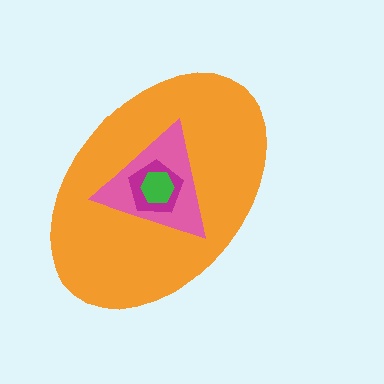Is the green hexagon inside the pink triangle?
Yes.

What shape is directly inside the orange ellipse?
The pink triangle.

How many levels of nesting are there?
4.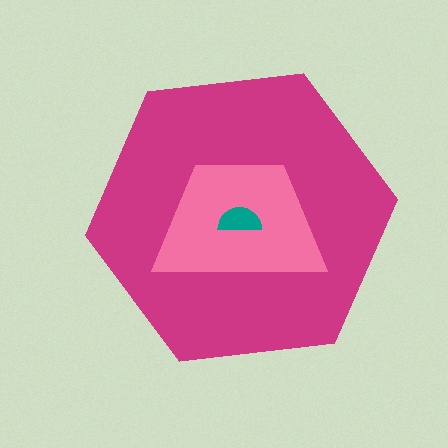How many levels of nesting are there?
3.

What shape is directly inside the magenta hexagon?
The pink trapezoid.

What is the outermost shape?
The magenta hexagon.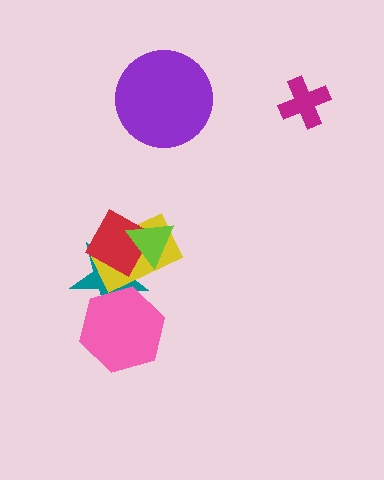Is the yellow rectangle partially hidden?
Yes, it is partially covered by another shape.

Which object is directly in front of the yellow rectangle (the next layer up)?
The red diamond is directly in front of the yellow rectangle.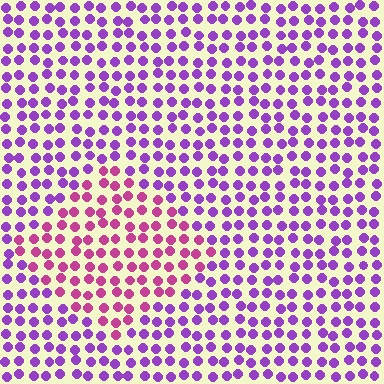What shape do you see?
I see a diamond.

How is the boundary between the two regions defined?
The boundary is defined purely by a slight shift in hue (about 42 degrees). Spacing, size, and orientation are identical on both sides.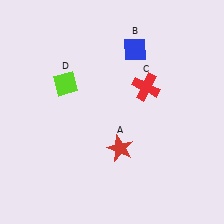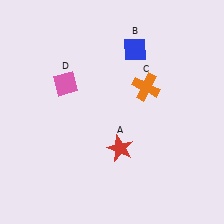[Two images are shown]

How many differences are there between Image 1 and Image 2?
There are 2 differences between the two images.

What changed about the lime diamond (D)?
In Image 1, D is lime. In Image 2, it changed to pink.